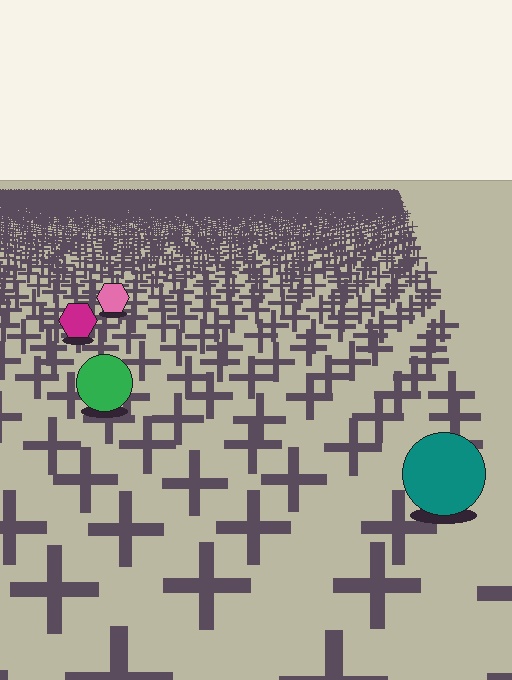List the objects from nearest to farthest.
From nearest to farthest: the teal circle, the green circle, the magenta hexagon, the pink hexagon.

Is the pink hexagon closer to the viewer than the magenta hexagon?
No. The magenta hexagon is closer — you can tell from the texture gradient: the ground texture is coarser near it.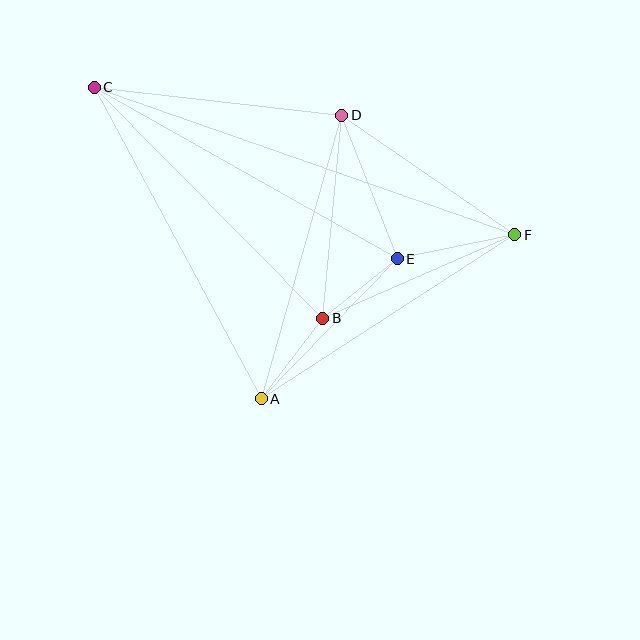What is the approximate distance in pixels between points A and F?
The distance between A and F is approximately 302 pixels.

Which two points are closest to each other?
Points B and E are closest to each other.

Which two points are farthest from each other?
Points C and F are farthest from each other.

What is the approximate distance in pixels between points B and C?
The distance between B and C is approximately 325 pixels.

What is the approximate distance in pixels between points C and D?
The distance between C and D is approximately 249 pixels.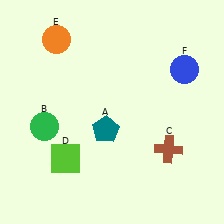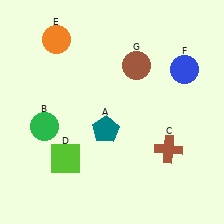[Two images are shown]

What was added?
A brown circle (G) was added in Image 2.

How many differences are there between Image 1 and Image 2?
There is 1 difference between the two images.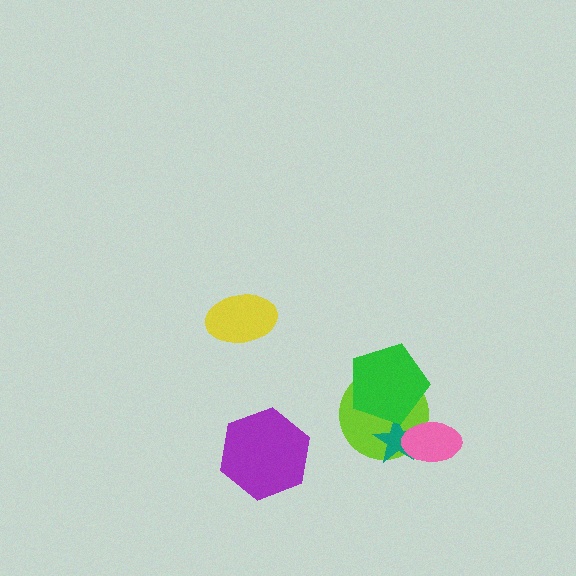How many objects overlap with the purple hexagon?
0 objects overlap with the purple hexagon.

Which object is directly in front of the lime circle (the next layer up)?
The teal star is directly in front of the lime circle.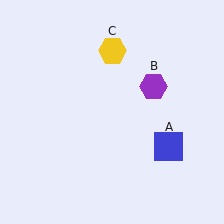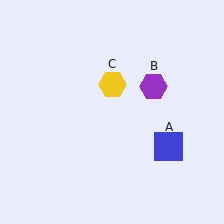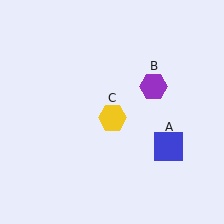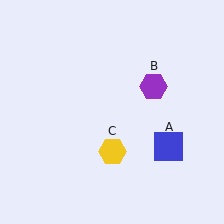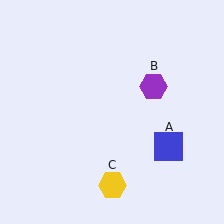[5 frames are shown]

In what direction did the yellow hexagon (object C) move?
The yellow hexagon (object C) moved down.